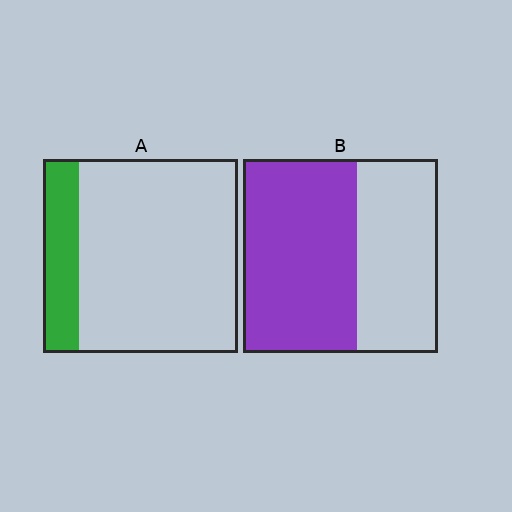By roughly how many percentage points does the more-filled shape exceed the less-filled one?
By roughly 40 percentage points (B over A).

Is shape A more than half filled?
No.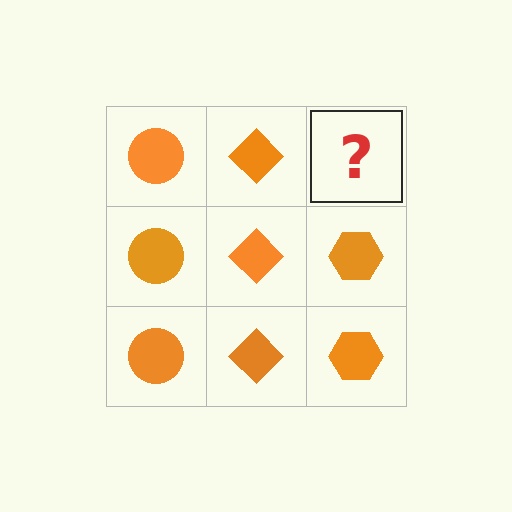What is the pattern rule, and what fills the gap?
The rule is that each column has a consistent shape. The gap should be filled with an orange hexagon.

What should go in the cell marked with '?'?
The missing cell should contain an orange hexagon.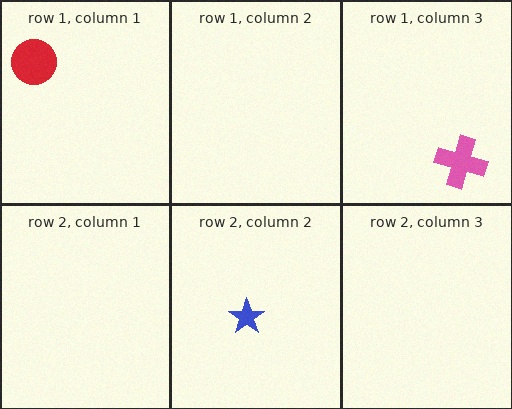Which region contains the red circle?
The row 1, column 1 region.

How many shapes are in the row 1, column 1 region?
1.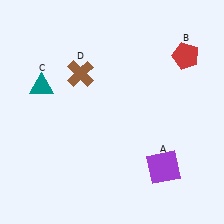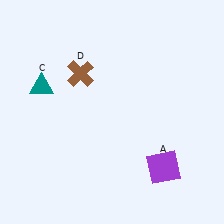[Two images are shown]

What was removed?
The red pentagon (B) was removed in Image 2.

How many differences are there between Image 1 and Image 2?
There is 1 difference between the two images.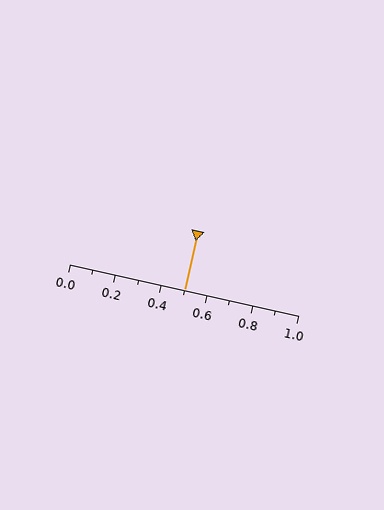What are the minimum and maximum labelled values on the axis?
The axis runs from 0.0 to 1.0.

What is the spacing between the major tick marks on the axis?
The major ticks are spaced 0.2 apart.